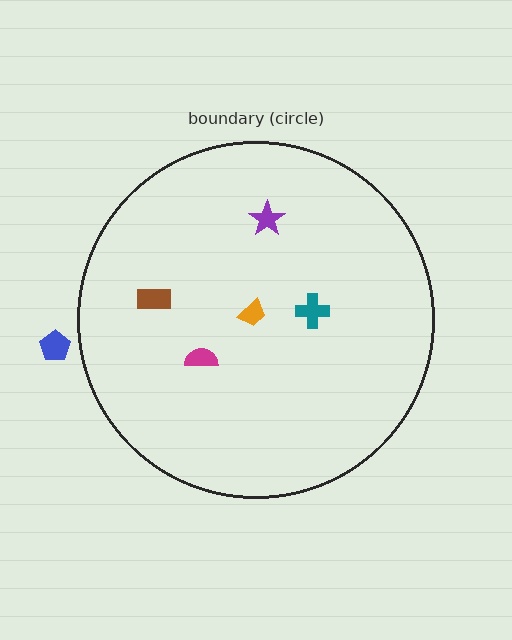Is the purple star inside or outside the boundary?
Inside.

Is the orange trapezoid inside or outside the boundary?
Inside.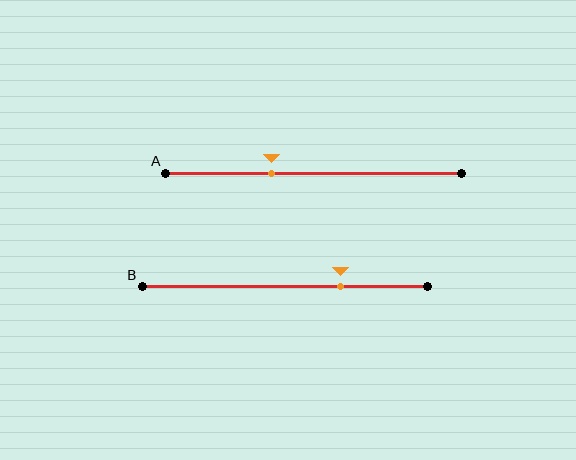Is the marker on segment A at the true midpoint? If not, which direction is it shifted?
No, the marker on segment A is shifted to the left by about 14% of the segment length.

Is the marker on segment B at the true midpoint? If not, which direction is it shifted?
No, the marker on segment B is shifted to the right by about 19% of the segment length.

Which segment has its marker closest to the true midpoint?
Segment A has its marker closest to the true midpoint.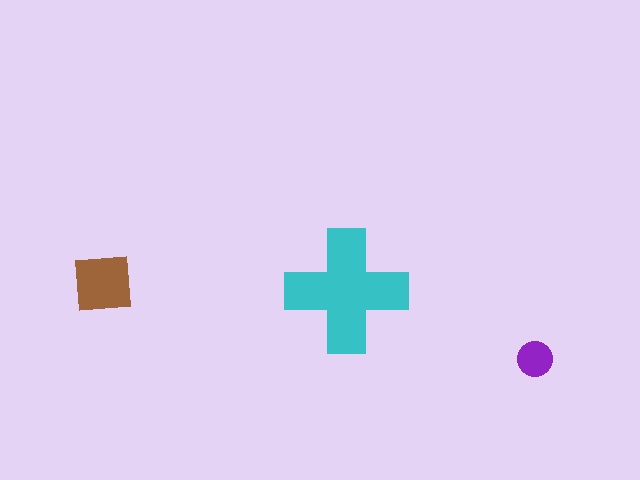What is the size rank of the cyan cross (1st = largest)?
1st.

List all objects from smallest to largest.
The purple circle, the brown square, the cyan cross.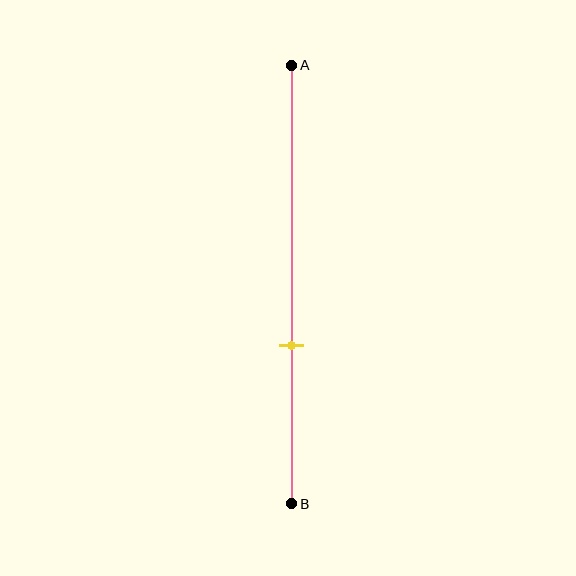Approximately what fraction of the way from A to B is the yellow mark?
The yellow mark is approximately 65% of the way from A to B.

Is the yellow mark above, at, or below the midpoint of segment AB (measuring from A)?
The yellow mark is below the midpoint of segment AB.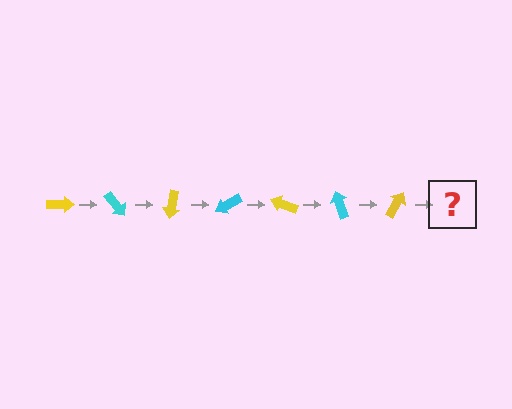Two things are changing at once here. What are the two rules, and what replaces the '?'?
The two rules are that it rotates 50 degrees each step and the color cycles through yellow and cyan. The '?' should be a cyan arrow, rotated 350 degrees from the start.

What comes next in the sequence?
The next element should be a cyan arrow, rotated 350 degrees from the start.